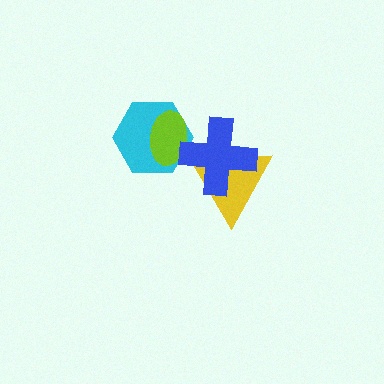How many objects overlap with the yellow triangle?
1 object overlaps with the yellow triangle.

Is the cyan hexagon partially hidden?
Yes, it is partially covered by another shape.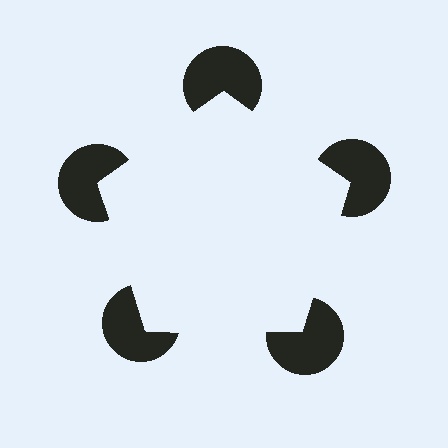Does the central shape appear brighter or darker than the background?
It typically appears slightly brighter than the background, even though no actual brightness change is drawn.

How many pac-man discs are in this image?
There are 5 — one at each vertex of the illusory pentagon.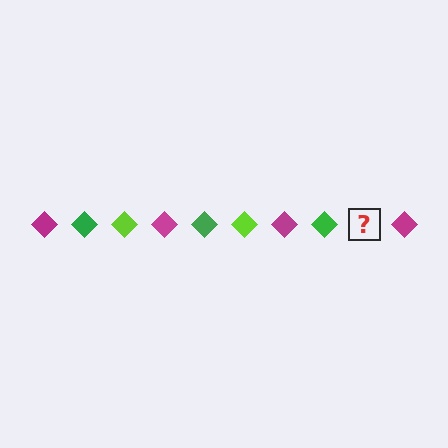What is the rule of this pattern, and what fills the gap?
The rule is that the pattern cycles through magenta, green, lime diamonds. The gap should be filled with a lime diamond.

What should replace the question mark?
The question mark should be replaced with a lime diamond.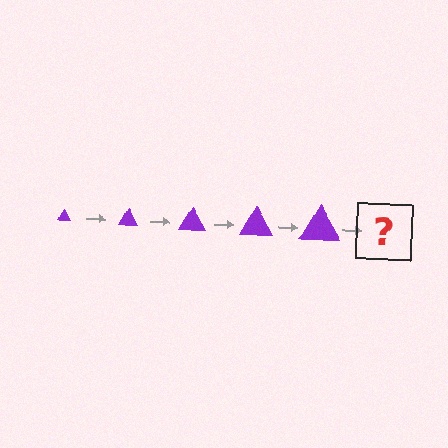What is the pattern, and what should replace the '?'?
The pattern is that the triangle gets progressively larger each step. The '?' should be a purple triangle, larger than the previous one.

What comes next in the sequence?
The next element should be a purple triangle, larger than the previous one.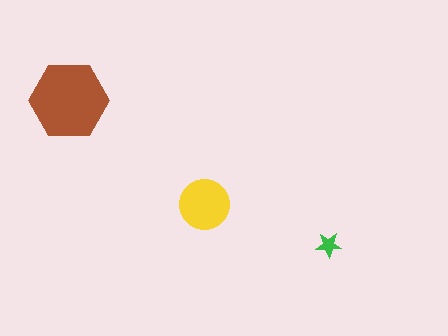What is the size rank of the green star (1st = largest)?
3rd.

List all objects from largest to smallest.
The brown hexagon, the yellow circle, the green star.